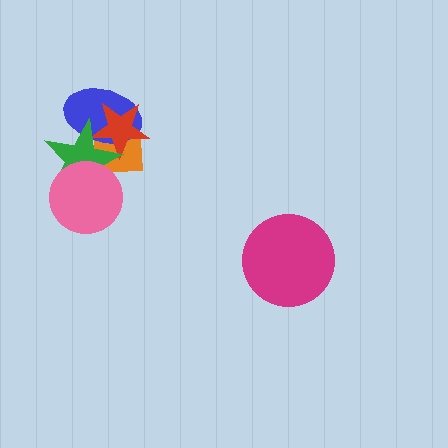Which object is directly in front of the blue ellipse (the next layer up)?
The red star is directly in front of the blue ellipse.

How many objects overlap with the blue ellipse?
3 objects overlap with the blue ellipse.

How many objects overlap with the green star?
4 objects overlap with the green star.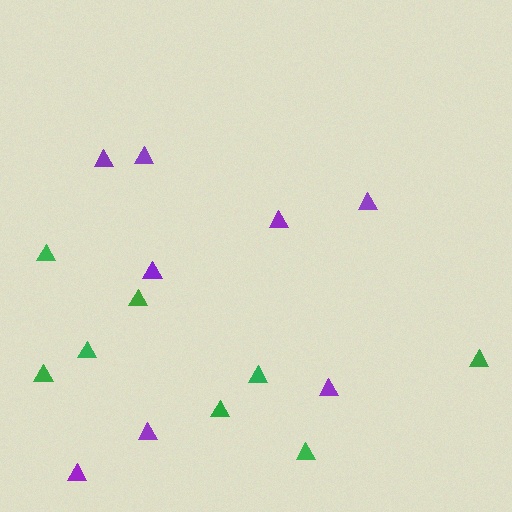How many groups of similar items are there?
There are 2 groups: one group of purple triangles (8) and one group of green triangles (8).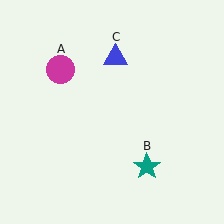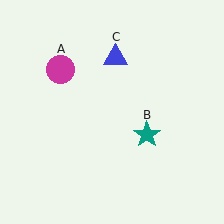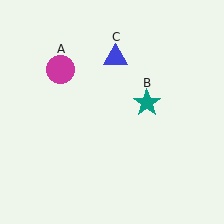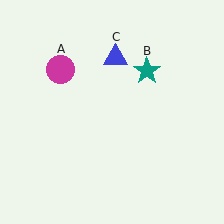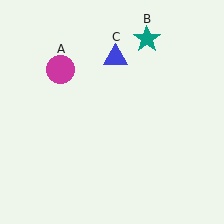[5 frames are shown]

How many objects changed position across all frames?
1 object changed position: teal star (object B).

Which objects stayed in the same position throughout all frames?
Magenta circle (object A) and blue triangle (object C) remained stationary.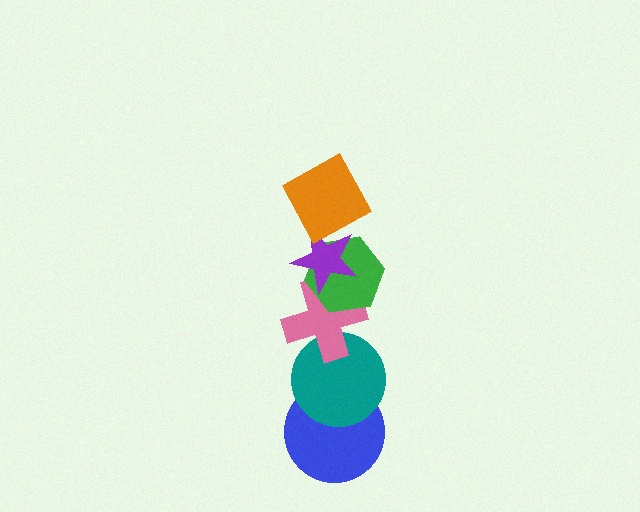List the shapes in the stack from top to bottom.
From top to bottom: the orange square, the purple star, the green hexagon, the pink cross, the teal circle, the blue circle.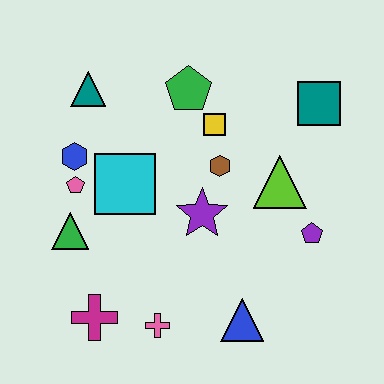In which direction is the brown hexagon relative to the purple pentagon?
The brown hexagon is to the left of the purple pentagon.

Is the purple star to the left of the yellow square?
Yes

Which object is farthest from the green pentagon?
The magenta cross is farthest from the green pentagon.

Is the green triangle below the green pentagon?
Yes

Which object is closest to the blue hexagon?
The pink pentagon is closest to the blue hexagon.